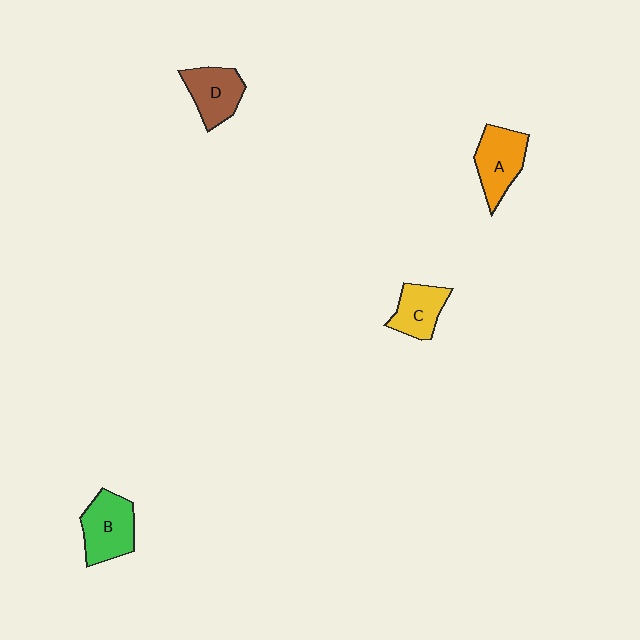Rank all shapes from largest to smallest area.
From largest to smallest: B (green), A (orange), D (brown), C (yellow).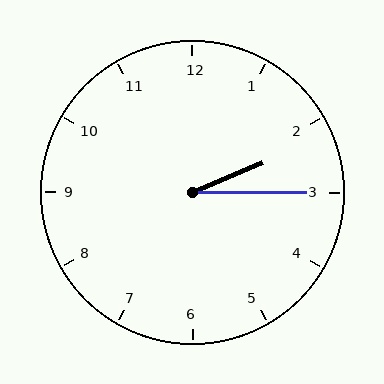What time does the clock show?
2:15.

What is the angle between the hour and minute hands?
Approximately 22 degrees.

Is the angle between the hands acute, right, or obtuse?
It is acute.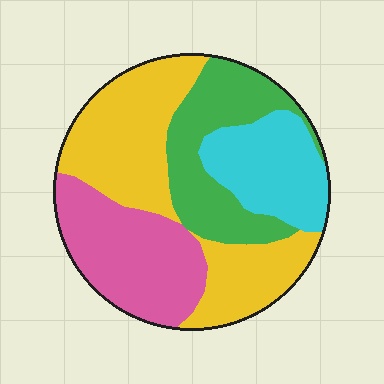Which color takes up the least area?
Cyan, at roughly 20%.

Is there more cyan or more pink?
Pink.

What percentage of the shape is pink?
Pink takes up about one quarter (1/4) of the shape.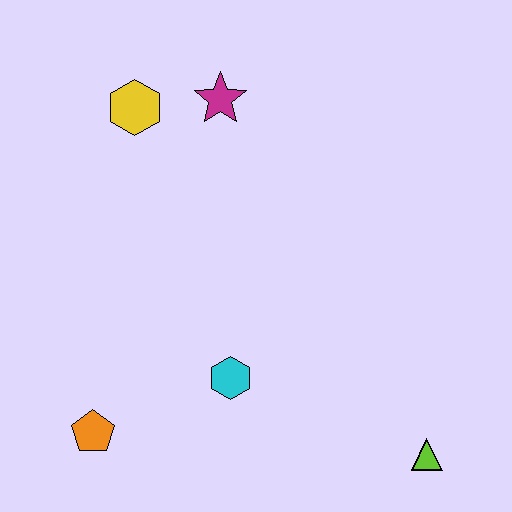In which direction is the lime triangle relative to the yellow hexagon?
The lime triangle is below the yellow hexagon.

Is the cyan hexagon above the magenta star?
No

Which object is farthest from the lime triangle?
The yellow hexagon is farthest from the lime triangle.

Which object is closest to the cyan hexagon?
The orange pentagon is closest to the cyan hexagon.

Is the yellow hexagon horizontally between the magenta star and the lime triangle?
No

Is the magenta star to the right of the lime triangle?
No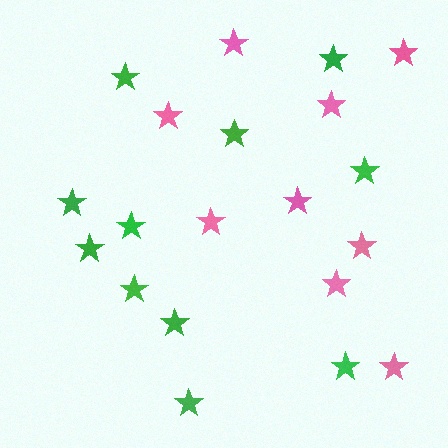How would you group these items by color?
There are 2 groups: one group of pink stars (9) and one group of green stars (11).